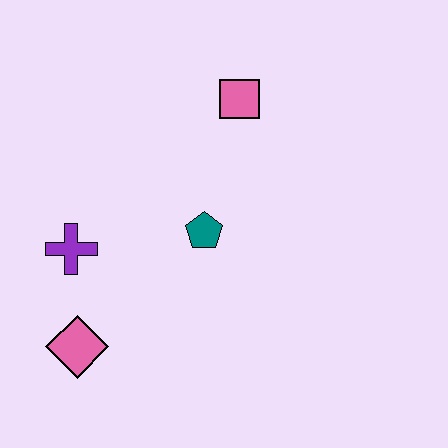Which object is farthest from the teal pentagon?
The pink diamond is farthest from the teal pentagon.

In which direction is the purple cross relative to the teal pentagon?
The purple cross is to the left of the teal pentagon.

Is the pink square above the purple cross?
Yes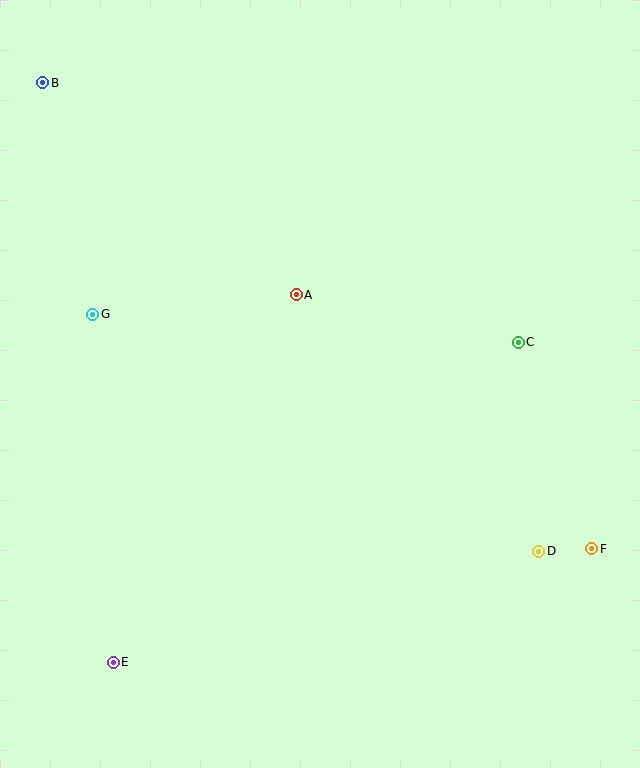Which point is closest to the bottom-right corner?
Point F is closest to the bottom-right corner.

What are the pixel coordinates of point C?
Point C is at (518, 342).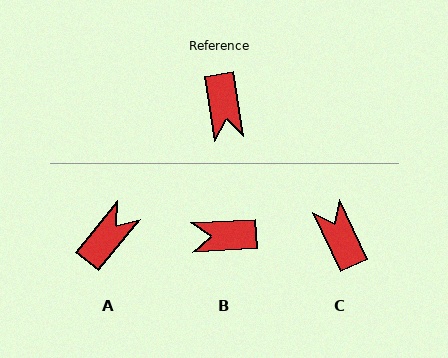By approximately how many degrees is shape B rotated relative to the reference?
Approximately 96 degrees clockwise.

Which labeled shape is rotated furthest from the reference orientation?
C, about 164 degrees away.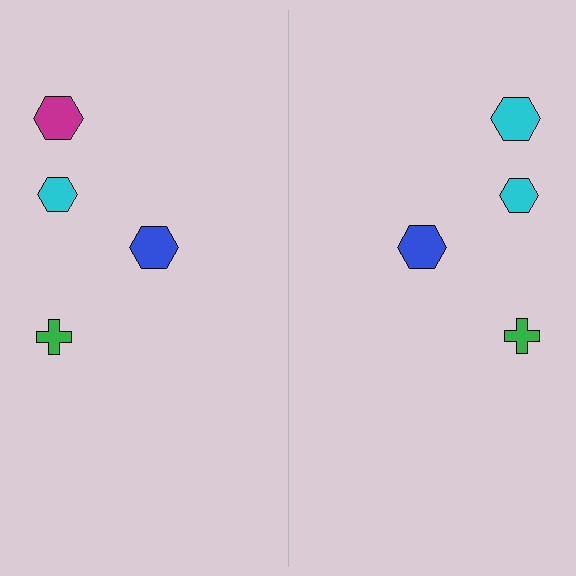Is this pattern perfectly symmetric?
No, the pattern is not perfectly symmetric. The cyan hexagon on the right side breaks the symmetry — its mirror counterpart is magenta.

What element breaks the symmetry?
The cyan hexagon on the right side breaks the symmetry — its mirror counterpart is magenta.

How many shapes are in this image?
There are 8 shapes in this image.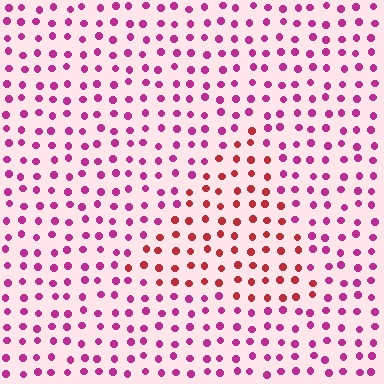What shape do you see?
I see a triangle.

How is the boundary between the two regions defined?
The boundary is defined purely by a slight shift in hue (about 39 degrees). Spacing, size, and orientation are identical on both sides.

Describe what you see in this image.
The image is filled with small magenta elements in a uniform arrangement. A triangle-shaped region is visible where the elements are tinted to a slightly different hue, forming a subtle color boundary.